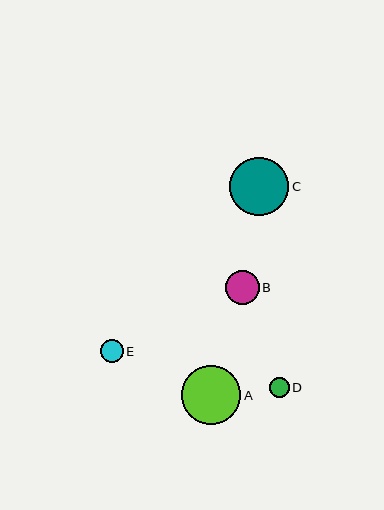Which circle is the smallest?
Circle D is the smallest with a size of approximately 20 pixels.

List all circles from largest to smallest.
From largest to smallest: C, A, B, E, D.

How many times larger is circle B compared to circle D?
Circle B is approximately 1.7 times the size of circle D.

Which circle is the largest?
Circle C is the largest with a size of approximately 59 pixels.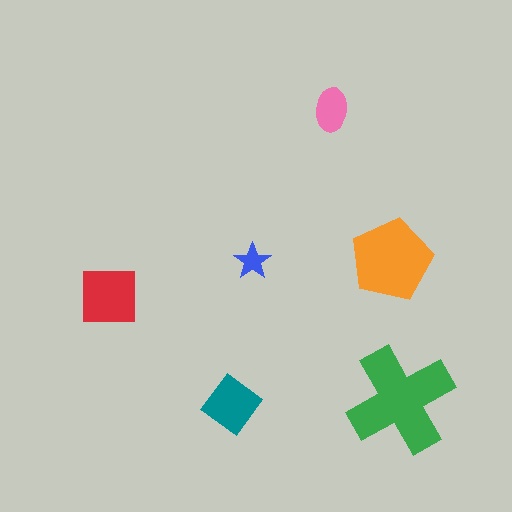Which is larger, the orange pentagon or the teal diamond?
The orange pentagon.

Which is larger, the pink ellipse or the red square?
The red square.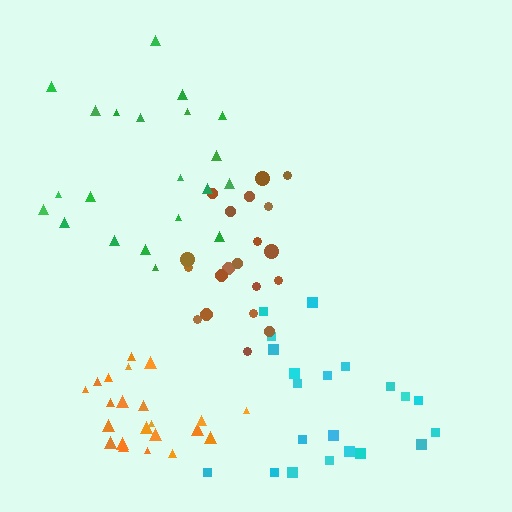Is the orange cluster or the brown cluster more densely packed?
Orange.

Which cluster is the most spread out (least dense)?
Green.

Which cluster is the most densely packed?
Orange.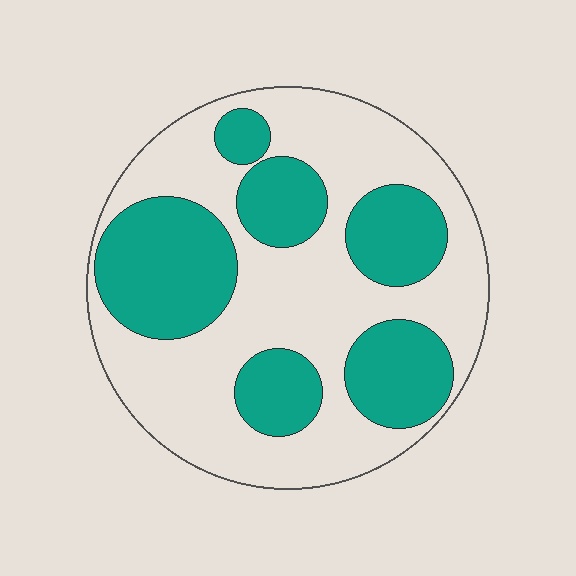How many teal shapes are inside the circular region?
6.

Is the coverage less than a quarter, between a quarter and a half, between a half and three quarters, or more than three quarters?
Between a quarter and a half.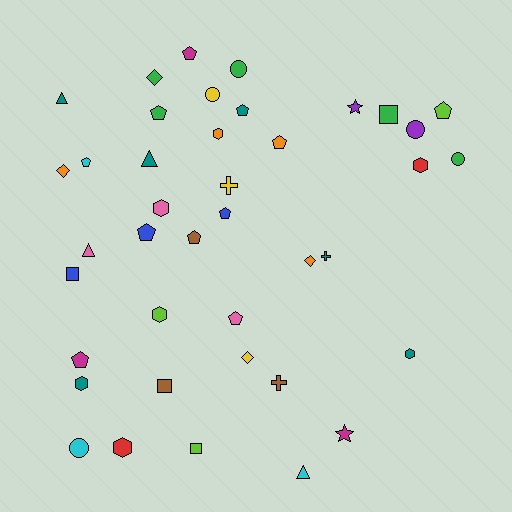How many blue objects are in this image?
There are 3 blue objects.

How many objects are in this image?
There are 40 objects.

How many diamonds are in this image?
There are 4 diamonds.